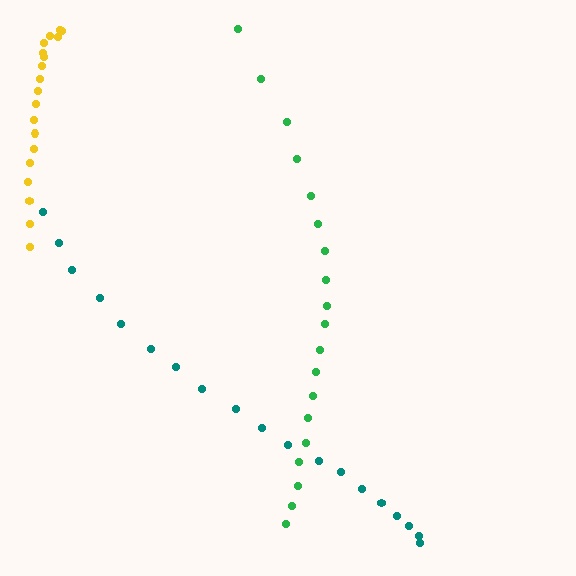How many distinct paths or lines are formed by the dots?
There are 3 distinct paths.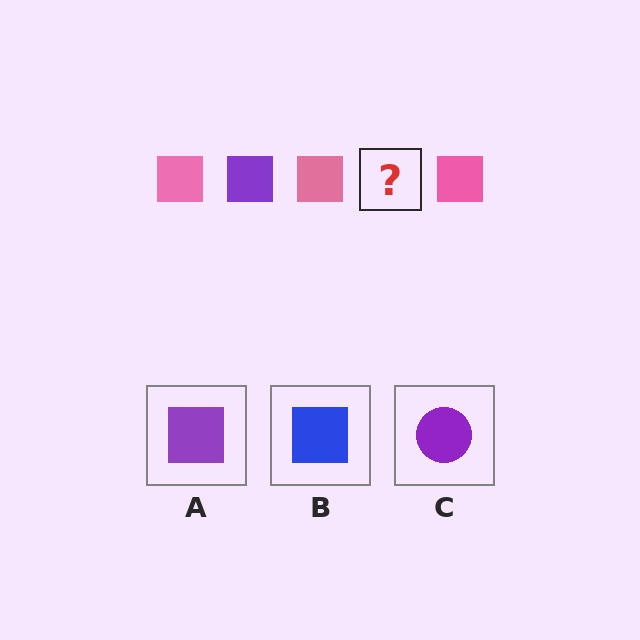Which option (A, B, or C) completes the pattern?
A.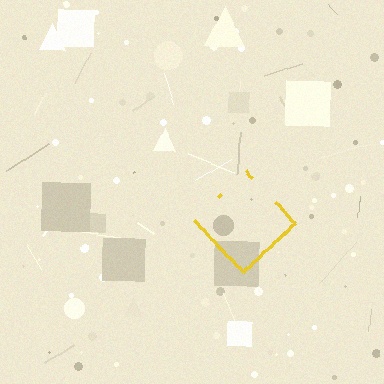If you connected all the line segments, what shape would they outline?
They would outline a diamond.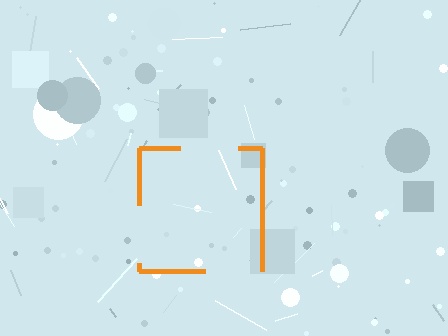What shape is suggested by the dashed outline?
The dashed outline suggests a square.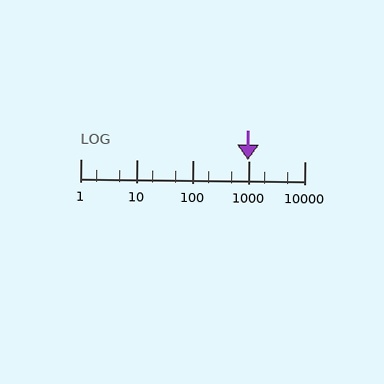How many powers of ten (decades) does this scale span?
The scale spans 4 decades, from 1 to 10000.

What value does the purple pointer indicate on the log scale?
The pointer indicates approximately 970.